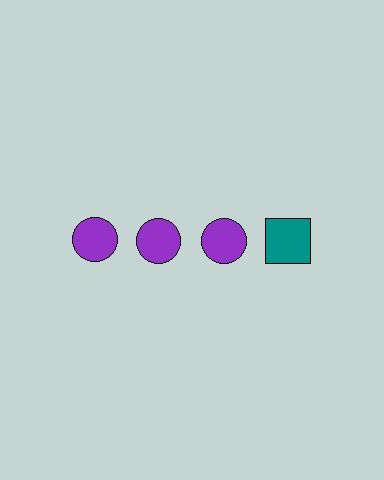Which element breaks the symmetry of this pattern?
The teal square in the top row, second from right column breaks the symmetry. All other shapes are purple circles.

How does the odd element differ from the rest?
It differs in both color (teal instead of purple) and shape (square instead of circle).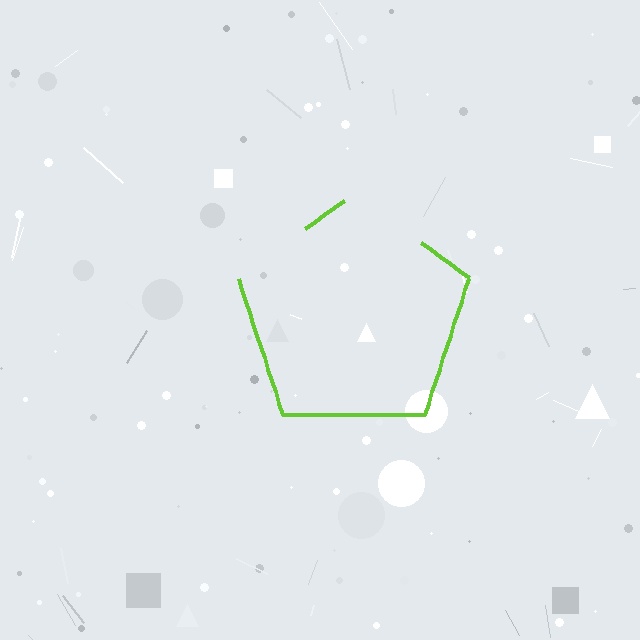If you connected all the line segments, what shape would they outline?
They would outline a pentagon.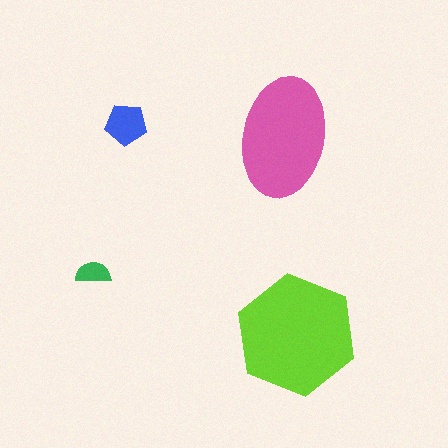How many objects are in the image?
There are 4 objects in the image.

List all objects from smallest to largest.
The green semicircle, the blue pentagon, the pink ellipse, the lime hexagon.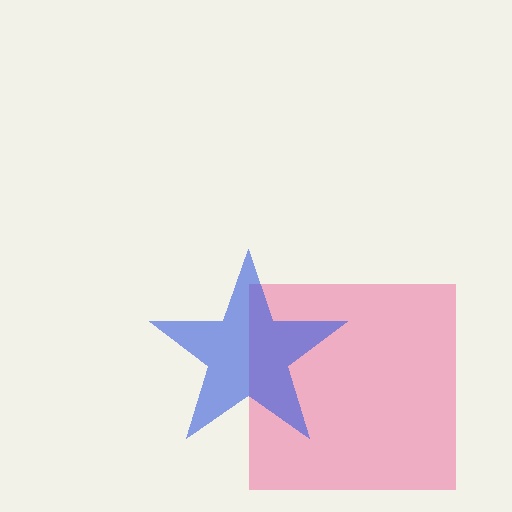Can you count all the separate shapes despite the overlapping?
Yes, there are 2 separate shapes.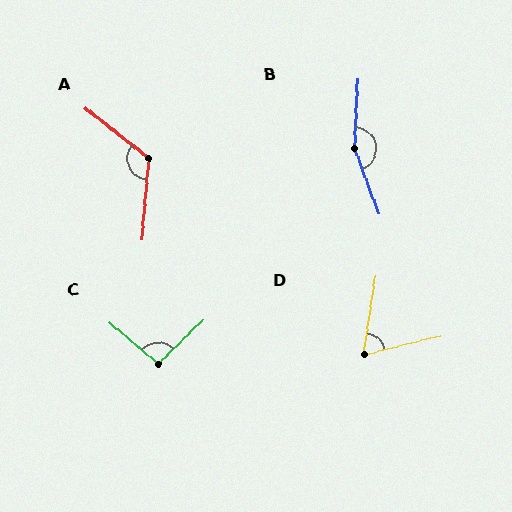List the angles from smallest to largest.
D (68°), C (95°), A (124°), B (157°).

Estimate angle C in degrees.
Approximately 95 degrees.